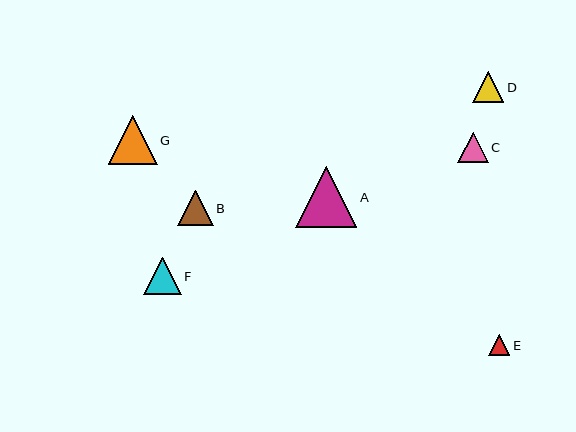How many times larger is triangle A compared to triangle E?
Triangle A is approximately 2.9 times the size of triangle E.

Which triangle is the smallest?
Triangle E is the smallest with a size of approximately 21 pixels.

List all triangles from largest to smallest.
From largest to smallest: A, G, F, B, D, C, E.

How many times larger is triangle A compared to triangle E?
Triangle A is approximately 2.9 times the size of triangle E.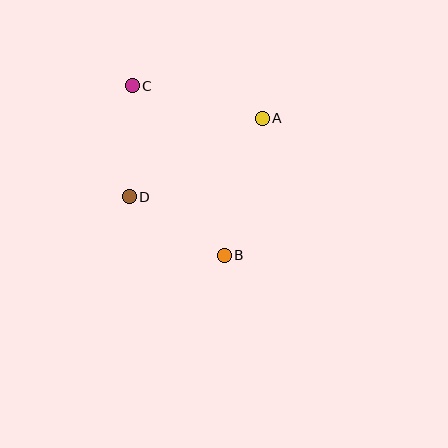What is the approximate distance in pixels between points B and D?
The distance between B and D is approximately 111 pixels.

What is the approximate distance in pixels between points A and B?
The distance between A and B is approximately 142 pixels.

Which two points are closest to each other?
Points C and D are closest to each other.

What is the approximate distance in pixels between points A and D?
The distance between A and D is approximately 154 pixels.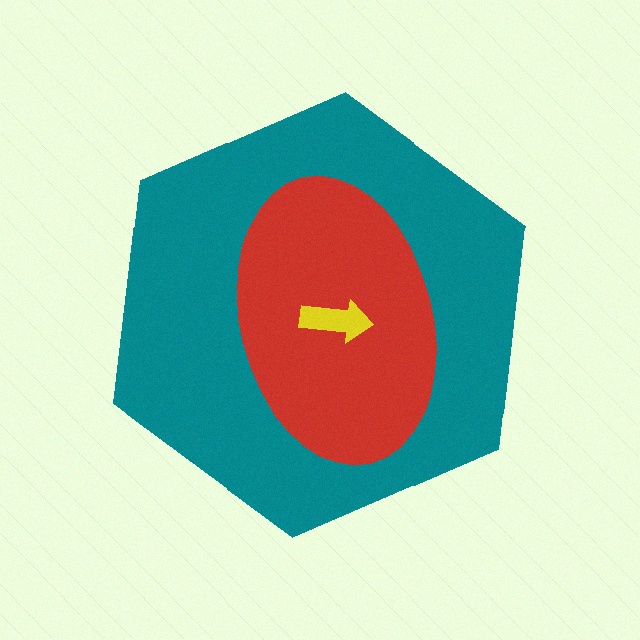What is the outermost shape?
The teal hexagon.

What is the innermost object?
The yellow arrow.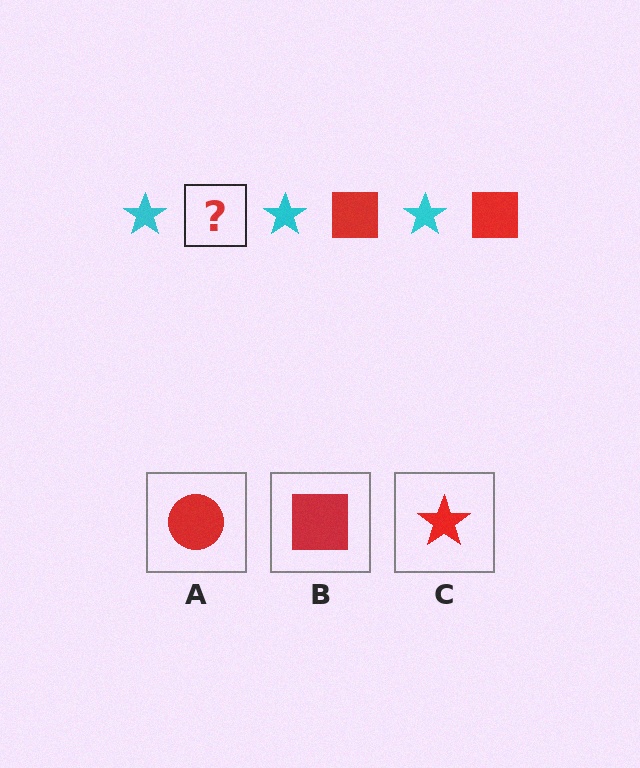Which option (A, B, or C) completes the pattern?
B.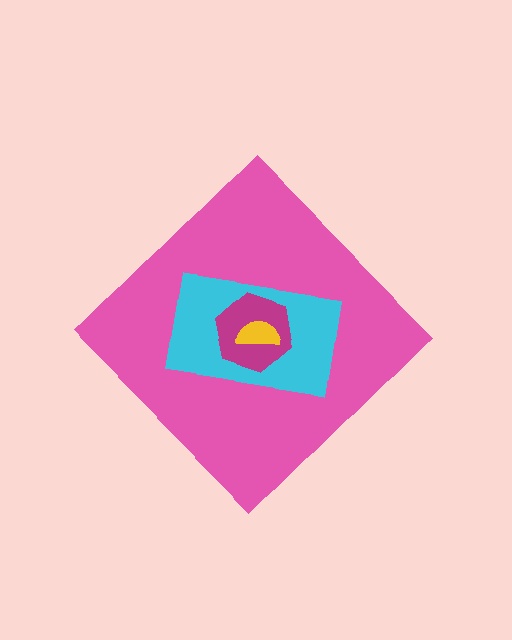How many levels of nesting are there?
4.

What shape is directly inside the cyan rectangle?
The magenta hexagon.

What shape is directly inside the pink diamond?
The cyan rectangle.